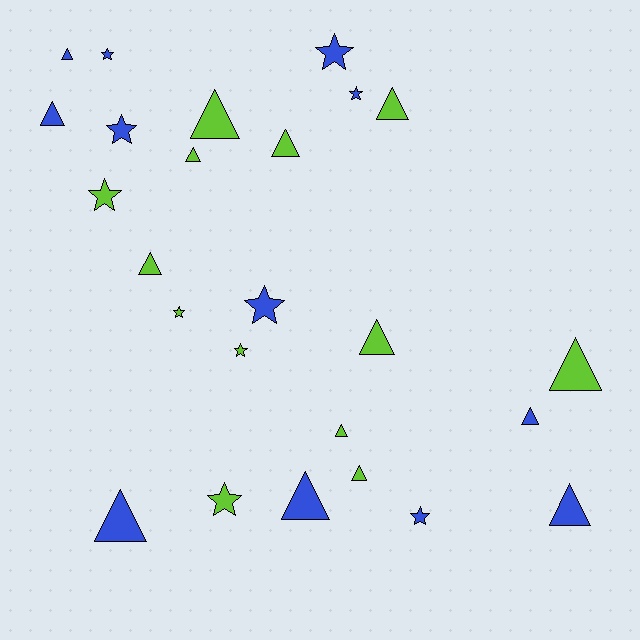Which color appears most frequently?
Lime, with 13 objects.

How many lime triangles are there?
There are 9 lime triangles.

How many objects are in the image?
There are 25 objects.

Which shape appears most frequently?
Triangle, with 15 objects.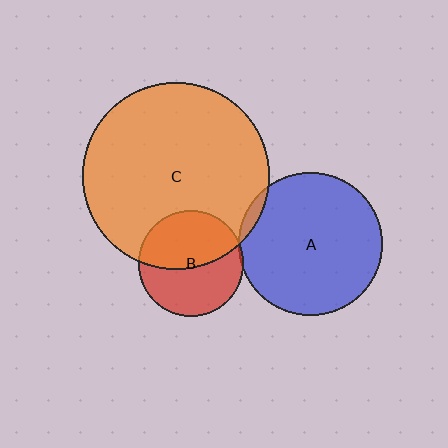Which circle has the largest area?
Circle C (orange).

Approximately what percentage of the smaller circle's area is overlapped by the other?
Approximately 5%.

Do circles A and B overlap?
Yes.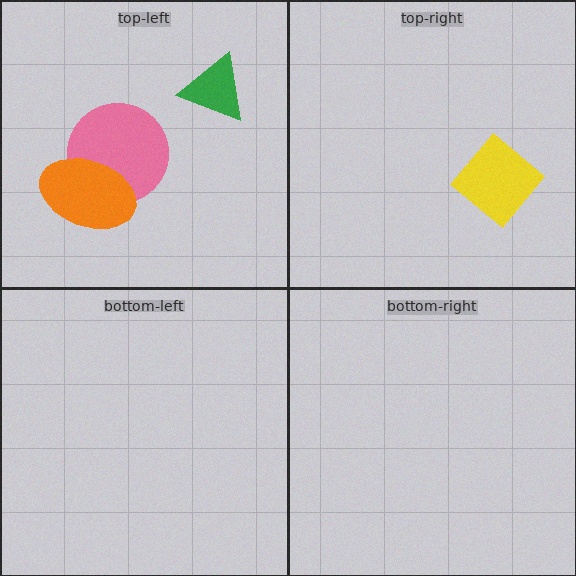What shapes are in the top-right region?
The yellow diamond.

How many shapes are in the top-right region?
1.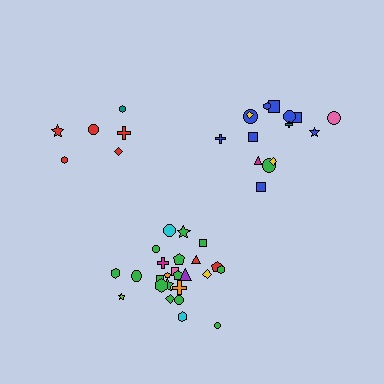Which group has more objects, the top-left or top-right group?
The top-right group.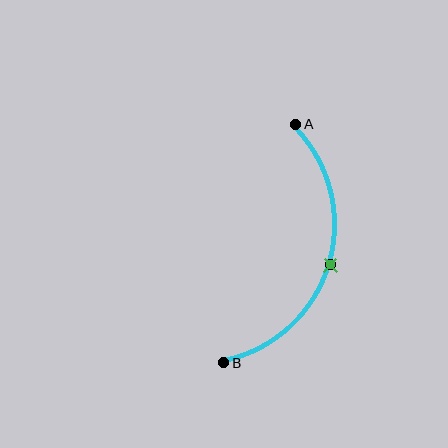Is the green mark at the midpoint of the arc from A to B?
Yes. The green mark lies on the arc at equal arc-length from both A and B — it is the arc midpoint.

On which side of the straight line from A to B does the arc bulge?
The arc bulges to the right of the straight line connecting A and B.